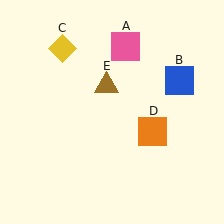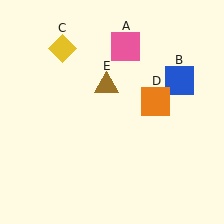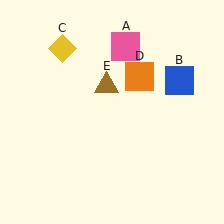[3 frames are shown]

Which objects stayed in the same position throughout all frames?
Pink square (object A) and blue square (object B) and yellow diamond (object C) and brown triangle (object E) remained stationary.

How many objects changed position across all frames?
1 object changed position: orange square (object D).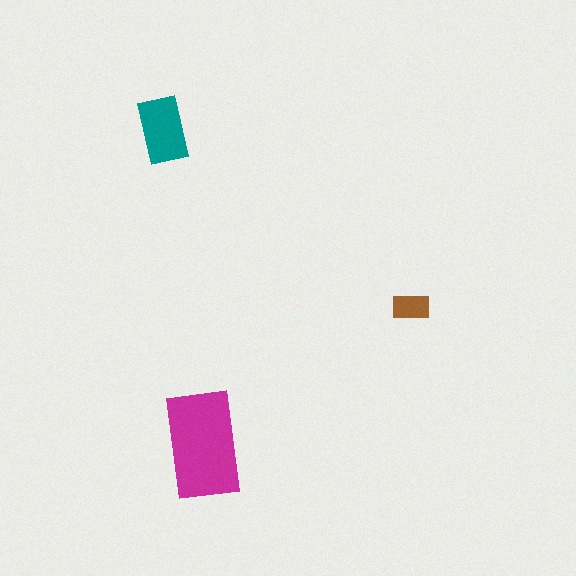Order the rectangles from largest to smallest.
the magenta one, the teal one, the brown one.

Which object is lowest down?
The magenta rectangle is bottommost.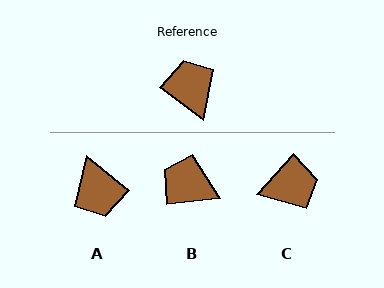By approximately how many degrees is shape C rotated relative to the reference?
Approximately 95 degrees clockwise.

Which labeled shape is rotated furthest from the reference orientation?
A, about 179 degrees away.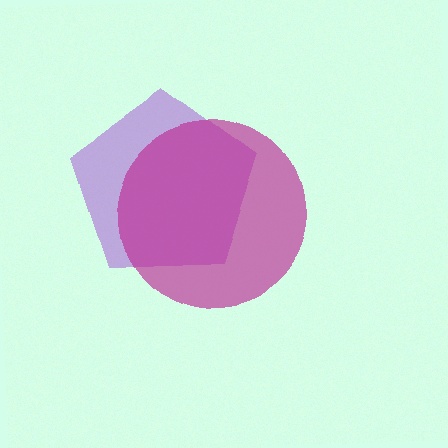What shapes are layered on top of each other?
The layered shapes are: a purple pentagon, a magenta circle.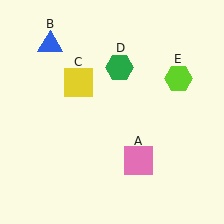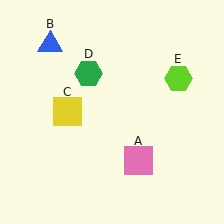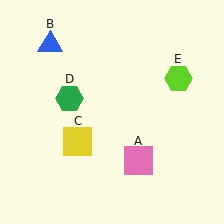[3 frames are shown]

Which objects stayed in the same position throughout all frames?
Pink square (object A) and blue triangle (object B) and lime hexagon (object E) remained stationary.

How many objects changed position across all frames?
2 objects changed position: yellow square (object C), green hexagon (object D).